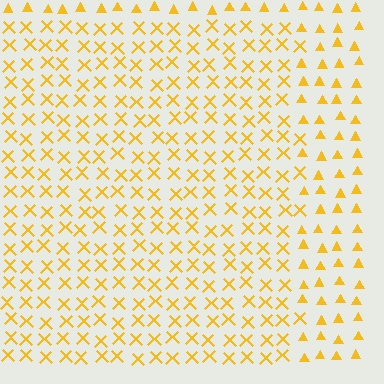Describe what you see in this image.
The image is filled with small yellow elements arranged in a uniform grid. A rectangle-shaped region contains X marks, while the surrounding area contains triangles. The boundary is defined purely by the change in element shape.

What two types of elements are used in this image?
The image uses X marks inside the rectangle region and triangles outside it.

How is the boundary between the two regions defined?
The boundary is defined by a change in element shape: X marks inside vs. triangles outside. All elements share the same color and spacing.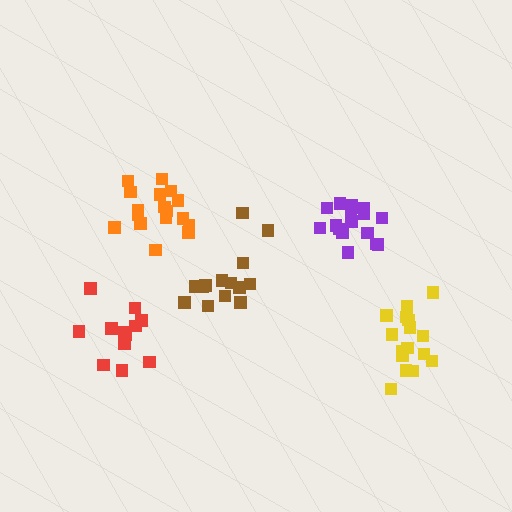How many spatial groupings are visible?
There are 5 spatial groupings.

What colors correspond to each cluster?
The clusters are colored: orange, purple, yellow, red, brown.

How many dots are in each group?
Group 1: 17 dots, Group 2: 16 dots, Group 3: 16 dots, Group 4: 12 dots, Group 5: 14 dots (75 total).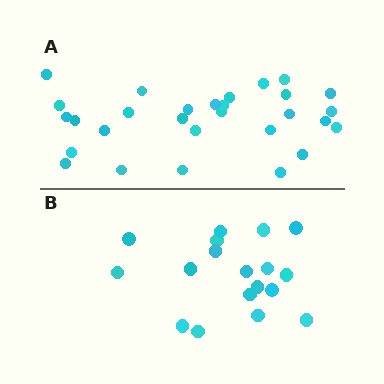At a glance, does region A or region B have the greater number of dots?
Region A (the top region) has more dots.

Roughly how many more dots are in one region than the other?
Region A has roughly 12 or so more dots than region B.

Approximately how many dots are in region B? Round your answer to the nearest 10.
About 20 dots. (The exact count is 18, which rounds to 20.)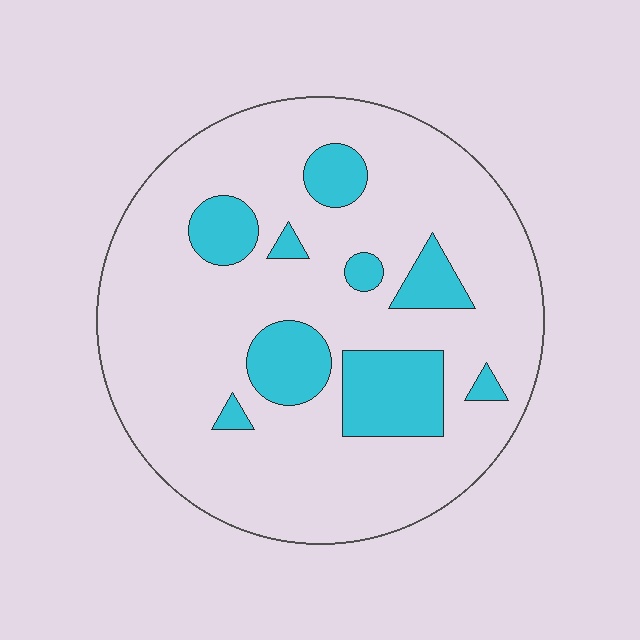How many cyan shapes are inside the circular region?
9.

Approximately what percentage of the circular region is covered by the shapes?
Approximately 20%.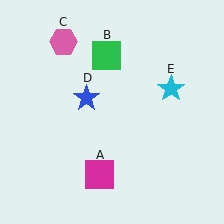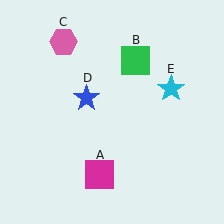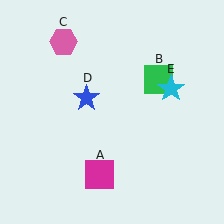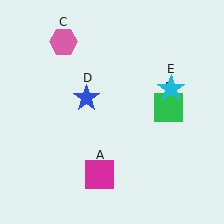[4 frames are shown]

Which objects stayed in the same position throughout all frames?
Magenta square (object A) and pink hexagon (object C) and blue star (object D) and cyan star (object E) remained stationary.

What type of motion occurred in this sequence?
The green square (object B) rotated clockwise around the center of the scene.